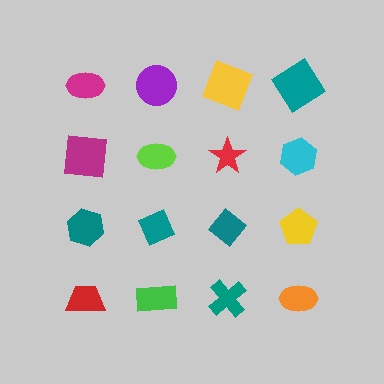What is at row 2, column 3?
A red star.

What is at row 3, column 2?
A teal diamond.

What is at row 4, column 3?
A teal cross.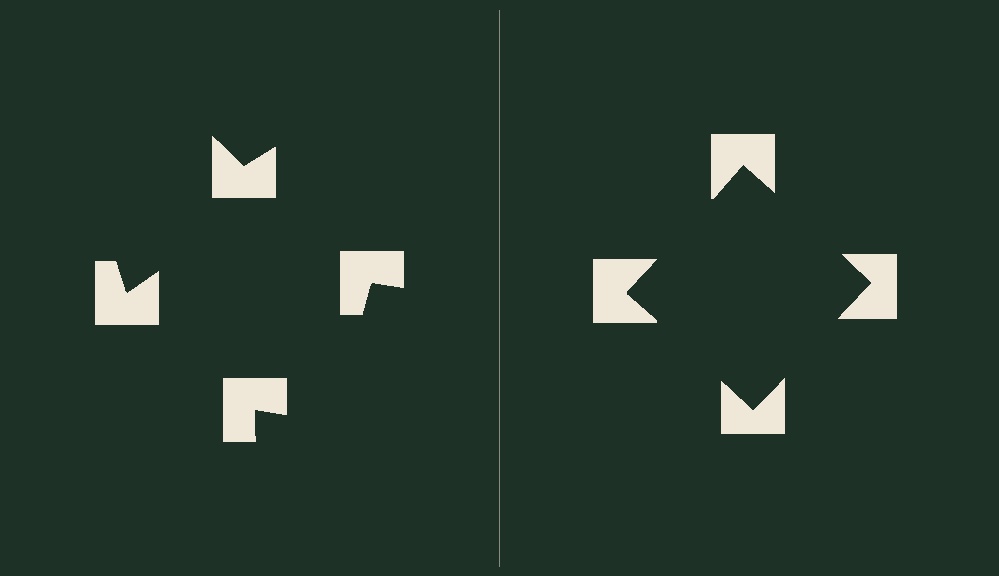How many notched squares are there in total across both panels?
8 — 4 on each side.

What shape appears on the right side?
An illusory square.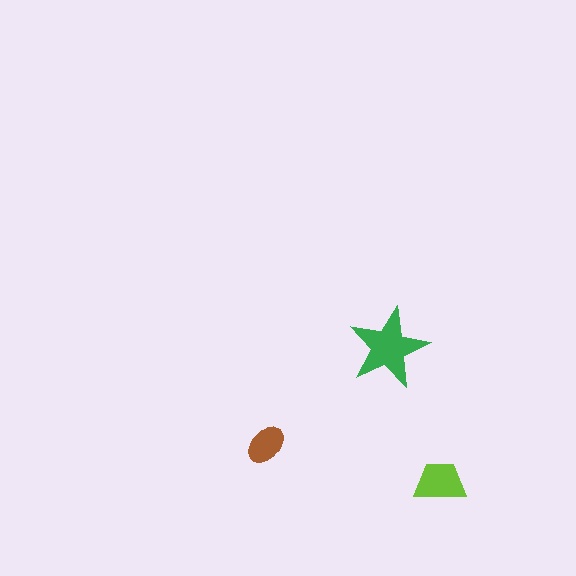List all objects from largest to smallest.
The green star, the lime trapezoid, the brown ellipse.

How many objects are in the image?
There are 3 objects in the image.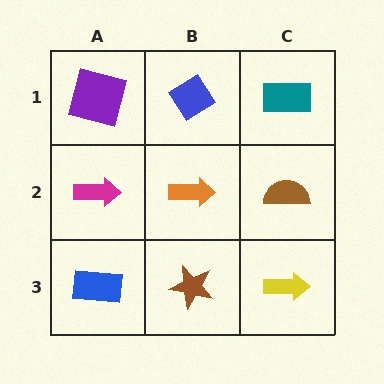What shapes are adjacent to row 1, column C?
A brown semicircle (row 2, column C), a blue diamond (row 1, column B).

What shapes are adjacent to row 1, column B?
An orange arrow (row 2, column B), a purple square (row 1, column A), a teal rectangle (row 1, column C).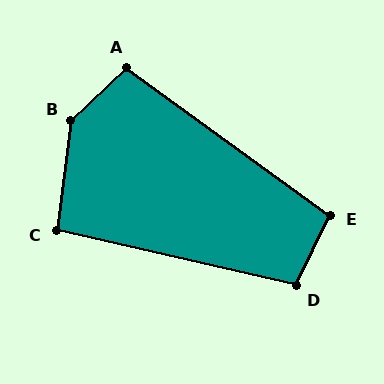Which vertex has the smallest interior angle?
C, at approximately 96 degrees.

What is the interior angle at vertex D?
Approximately 103 degrees (obtuse).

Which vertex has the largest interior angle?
B, at approximately 141 degrees.